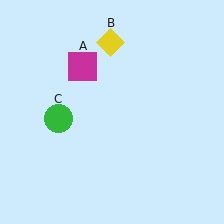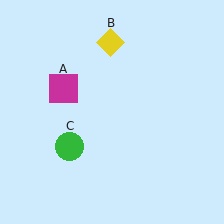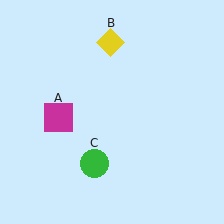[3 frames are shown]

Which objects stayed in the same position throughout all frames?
Yellow diamond (object B) remained stationary.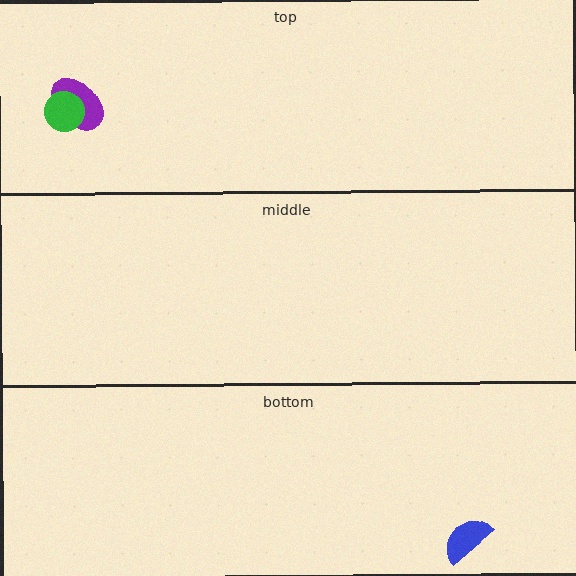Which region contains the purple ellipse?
The top region.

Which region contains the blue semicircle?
The bottom region.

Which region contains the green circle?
The top region.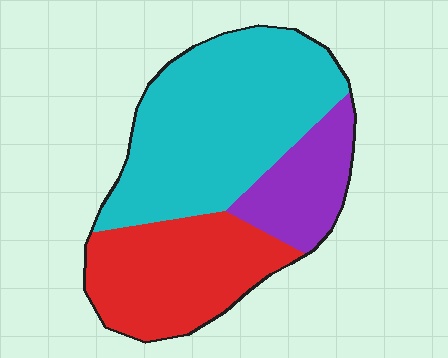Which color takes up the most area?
Cyan, at roughly 50%.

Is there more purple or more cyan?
Cyan.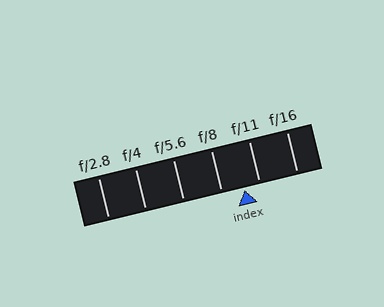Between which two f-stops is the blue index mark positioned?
The index mark is between f/8 and f/11.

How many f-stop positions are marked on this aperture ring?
There are 6 f-stop positions marked.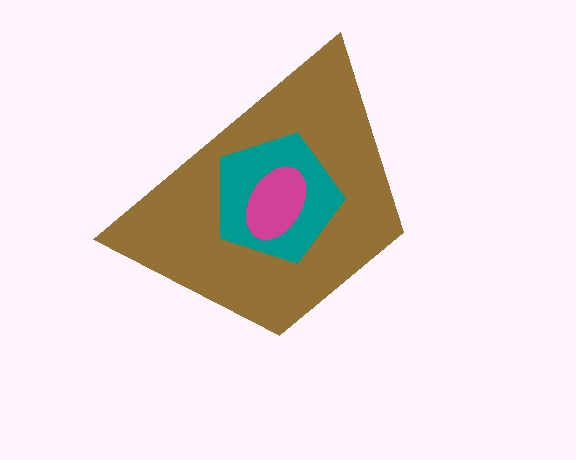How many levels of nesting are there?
3.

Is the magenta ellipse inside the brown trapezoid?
Yes.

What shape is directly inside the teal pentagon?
The magenta ellipse.